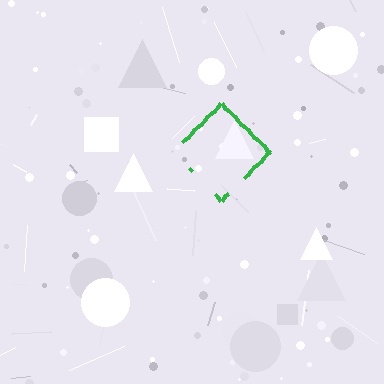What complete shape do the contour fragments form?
The contour fragments form a diamond.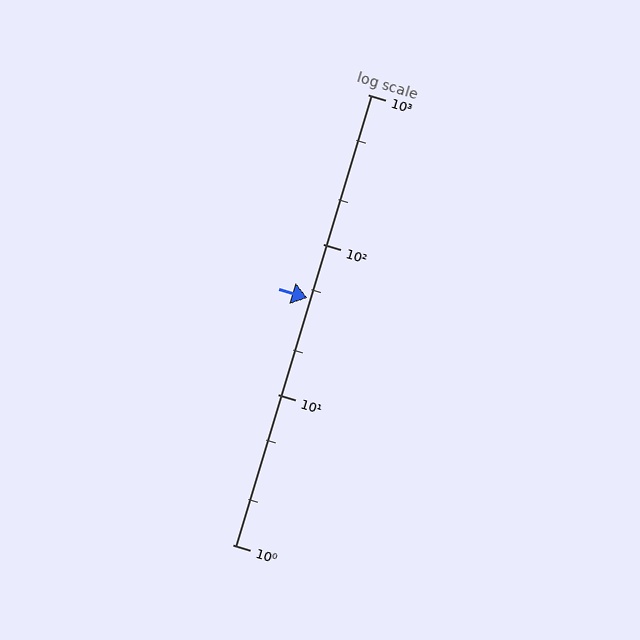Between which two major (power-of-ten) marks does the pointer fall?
The pointer is between 10 and 100.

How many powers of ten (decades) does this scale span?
The scale spans 3 decades, from 1 to 1000.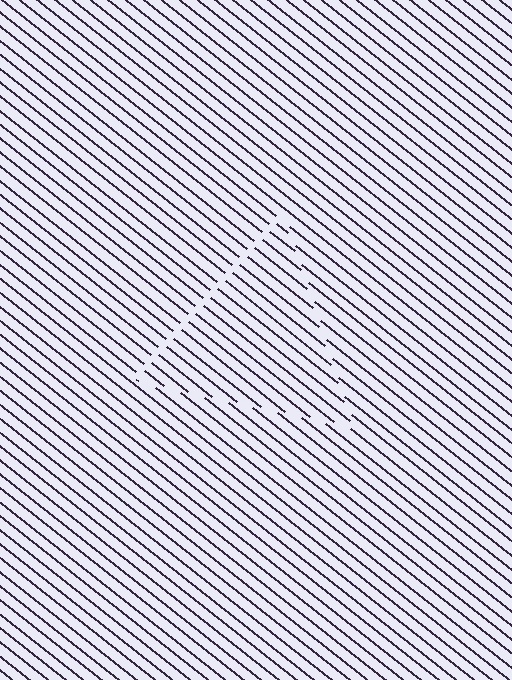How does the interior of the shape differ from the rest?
The interior of the shape contains the same grating, shifted by half a period — the contour is defined by the phase discontinuity where line-ends from the inner and outer gratings abut.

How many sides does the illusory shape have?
3 sides — the line-ends trace a triangle.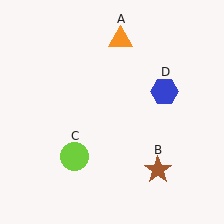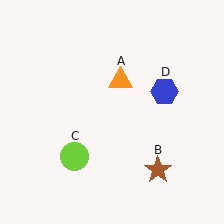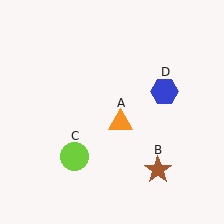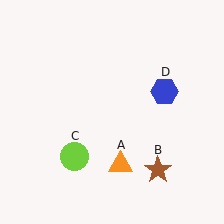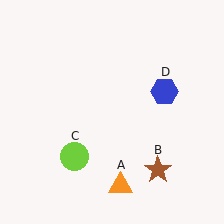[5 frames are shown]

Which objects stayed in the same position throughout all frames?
Brown star (object B) and lime circle (object C) and blue hexagon (object D) remained stationary.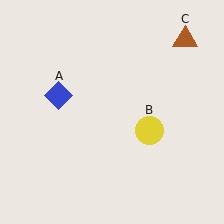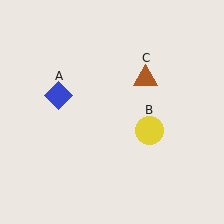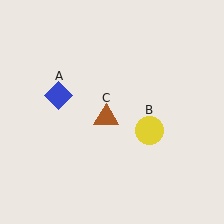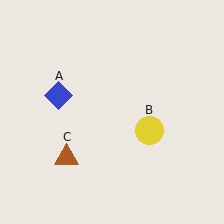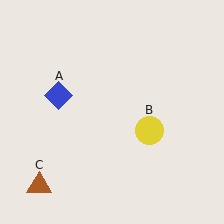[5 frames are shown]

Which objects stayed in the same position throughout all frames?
Blue diamond (object A) and yellow circle (object B) remained stationary.